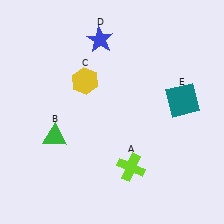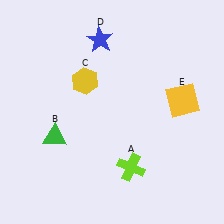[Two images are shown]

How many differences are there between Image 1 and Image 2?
There is 1 difference between the two images.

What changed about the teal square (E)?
In Image 1, E is teal. In Image 2, it changed to yellow.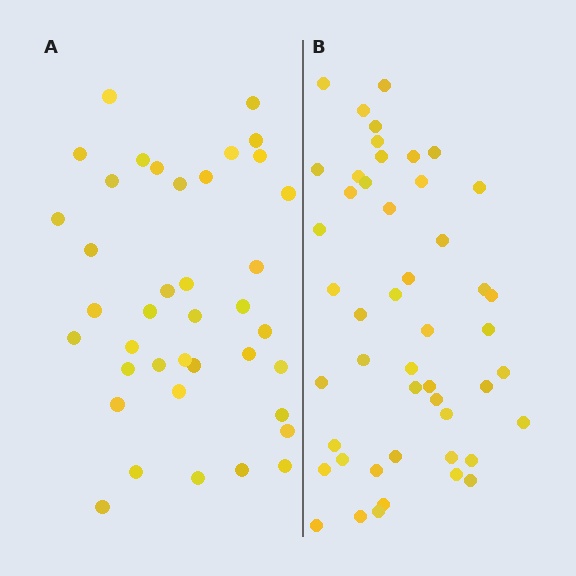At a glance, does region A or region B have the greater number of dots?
Region B (the right region) has more dots.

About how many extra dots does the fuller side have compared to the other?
Region B has roughly 8 or so more dots than region A.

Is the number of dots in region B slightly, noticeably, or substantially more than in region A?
Region B has only slightly more — the two regions are fairly close. The ratio is roughly 1.2 to 1.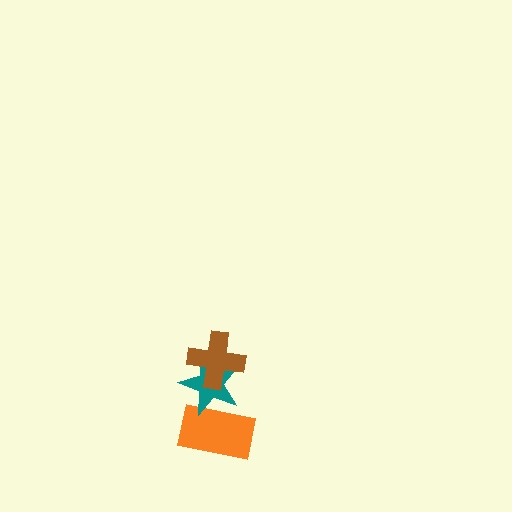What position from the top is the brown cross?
The brown cross is 1st from the top.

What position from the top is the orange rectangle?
The orange rectangle is 3rd from the top.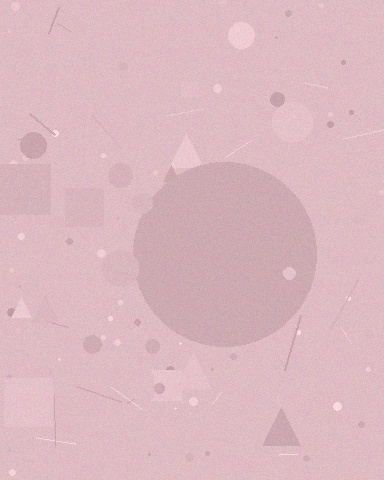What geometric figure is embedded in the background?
A circle is embedded in the background.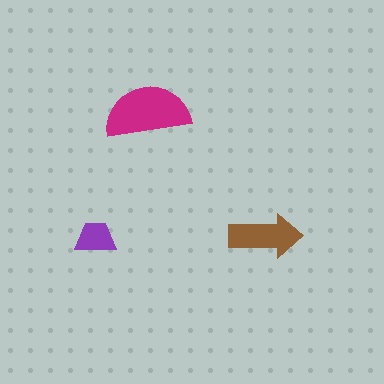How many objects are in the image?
There are 3 objects in the image.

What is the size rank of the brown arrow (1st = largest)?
2nd.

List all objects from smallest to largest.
The purple trapezoid, the brown arrow, the magenta semicircle.